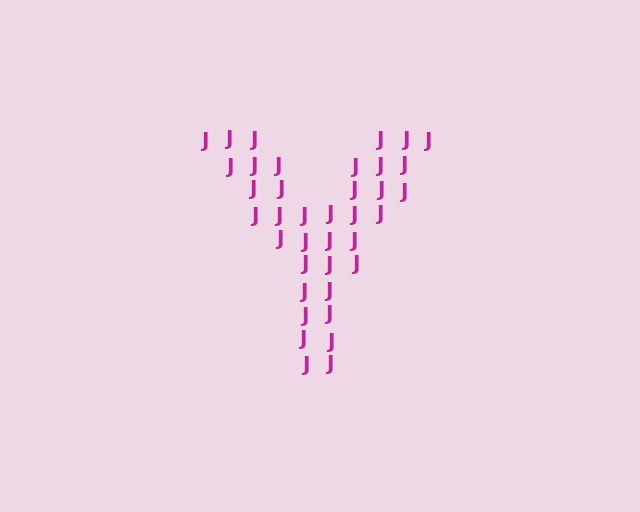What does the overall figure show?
The overall figure shows the letter Y.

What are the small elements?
The small elements are letter J's.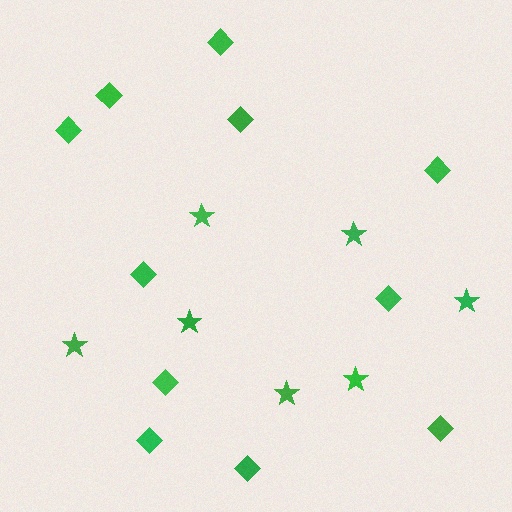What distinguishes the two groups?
There are 2 groups: one group of diamonds (11) and one group of stars (7).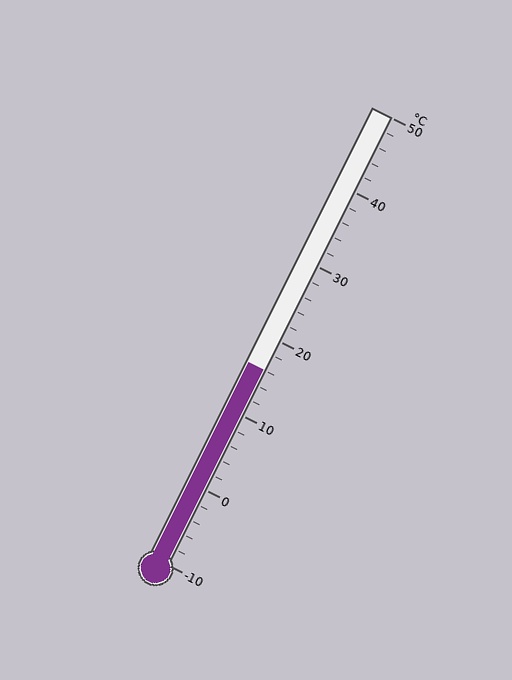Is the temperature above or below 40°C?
The temperature is below 40°C.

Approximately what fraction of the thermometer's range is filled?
The thermometer is filled to approximately 45% of its range.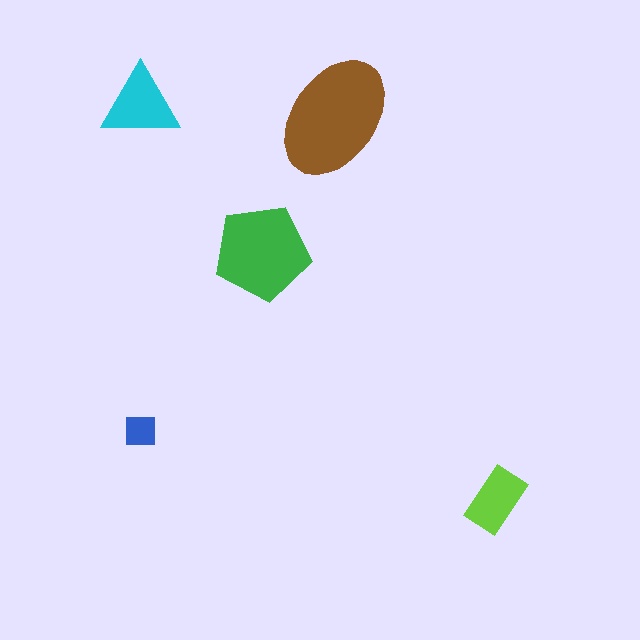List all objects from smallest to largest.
The blue square, the lime rectangle, the cyan triangle, the green pentagon, the brown ellipse.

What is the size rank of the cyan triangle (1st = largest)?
3rd.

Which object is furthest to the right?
The lime rectangle is rightmost.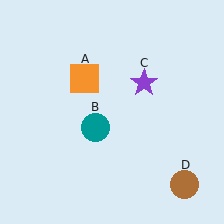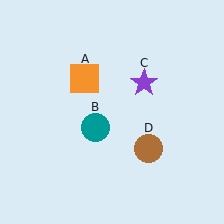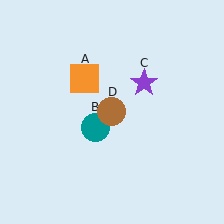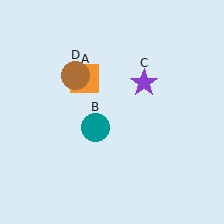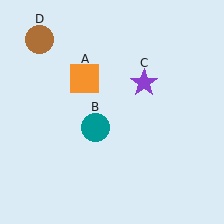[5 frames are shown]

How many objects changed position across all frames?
1 object changed position: brown circle (object D).